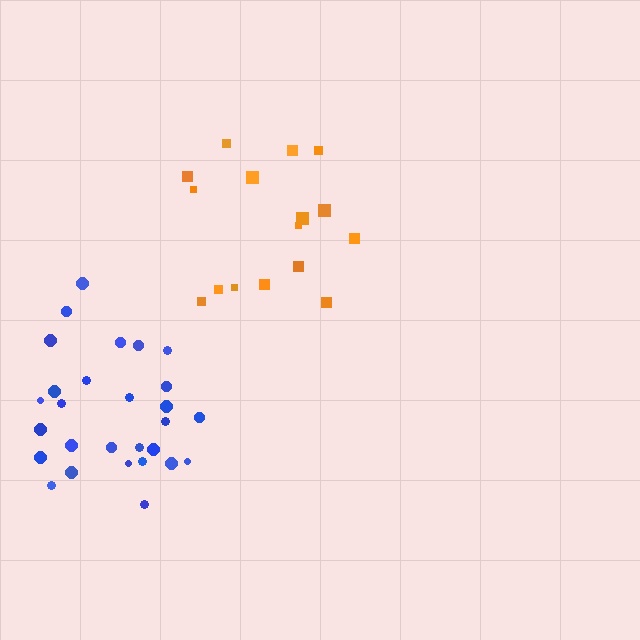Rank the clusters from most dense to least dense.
blue, orange.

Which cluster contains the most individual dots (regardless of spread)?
Blue (28).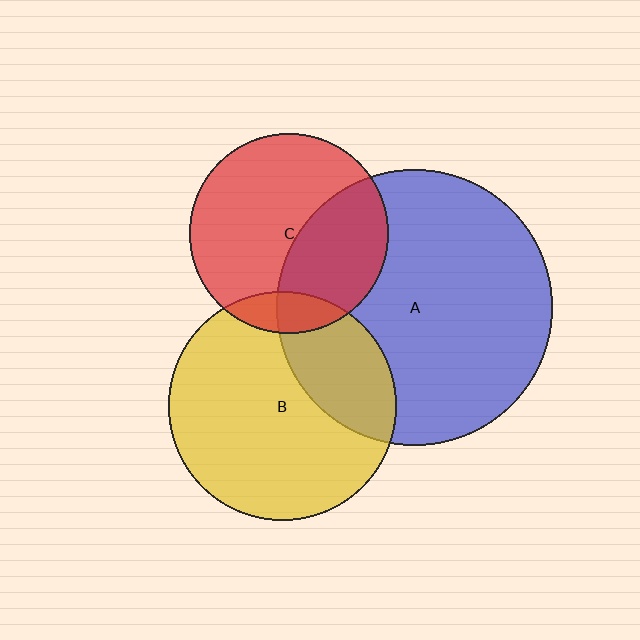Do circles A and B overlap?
Yes.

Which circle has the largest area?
Circle A (blue).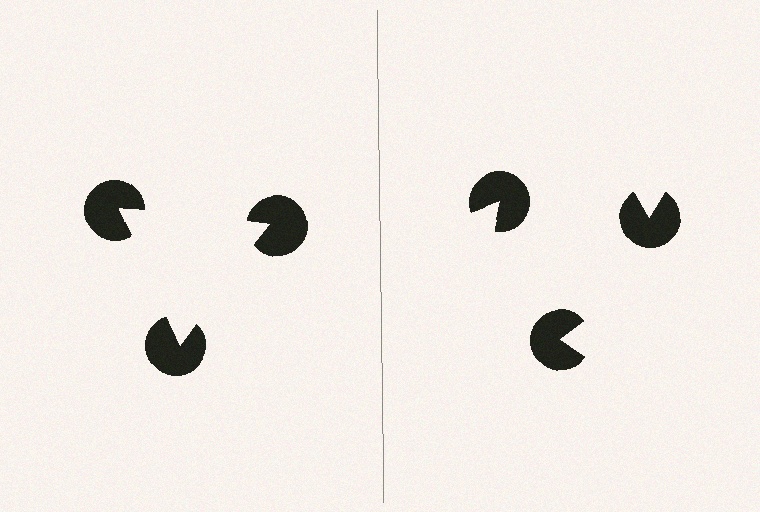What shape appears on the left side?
An illusory triangle.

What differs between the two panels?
The pac-man discs are positioned identically on both sides; only the wedge orientations differ. On the left they align to a triangle; on the right they are misaligned.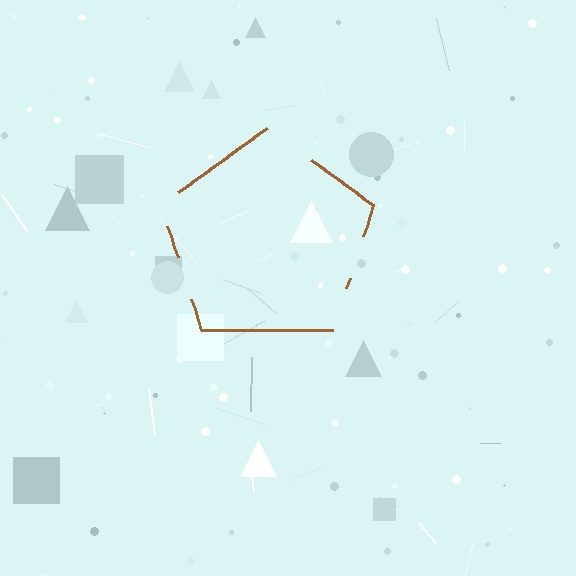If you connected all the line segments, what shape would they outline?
They would outline a pentagon.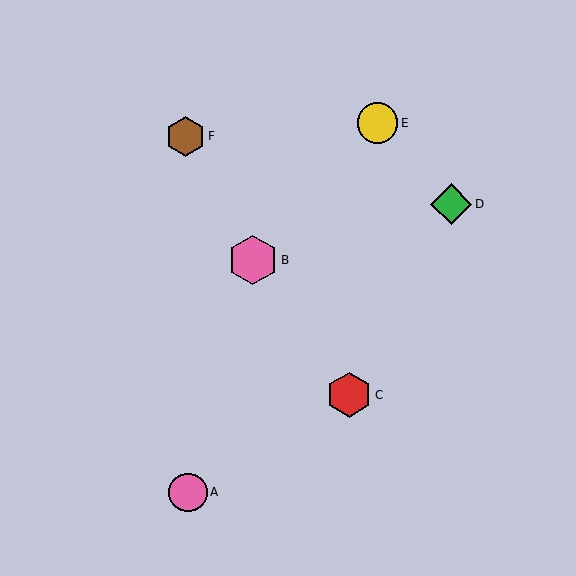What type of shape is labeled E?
Shape E is a yellow circle.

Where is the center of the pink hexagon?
The center of the pink hexagon is at (253, 260).